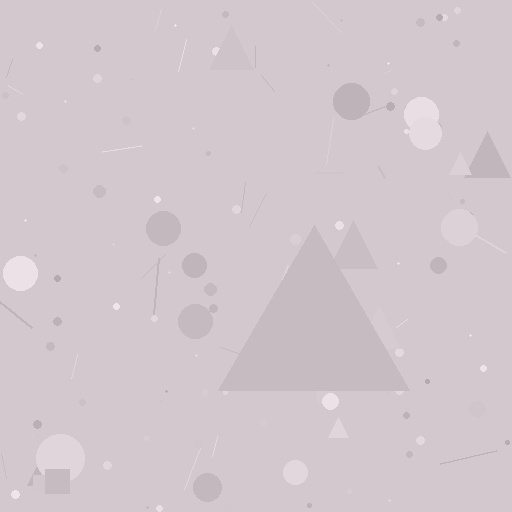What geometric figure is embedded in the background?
A triangle is embedded in the background.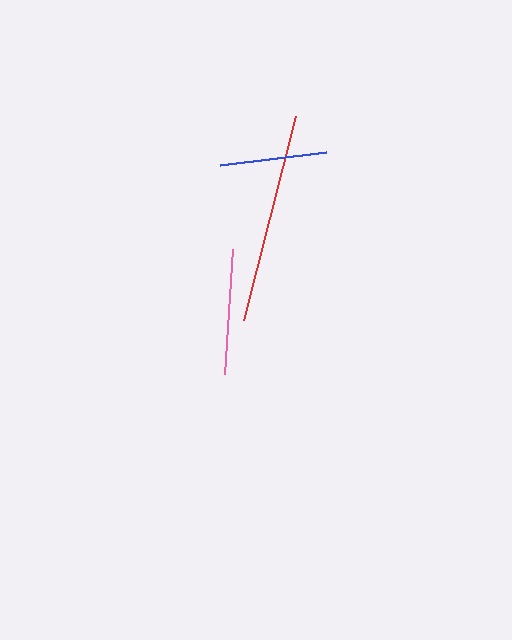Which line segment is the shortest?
The blue line is the shortest at approximately 106 pixels.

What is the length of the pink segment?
The pink segment is approximately 126 pixels long.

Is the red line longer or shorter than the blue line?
The red line is longer than the blue line.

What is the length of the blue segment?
The blue segment is approximately 106 pixels long.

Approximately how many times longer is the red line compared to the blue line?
The red line is approximately 2.0 times the length of the blue line.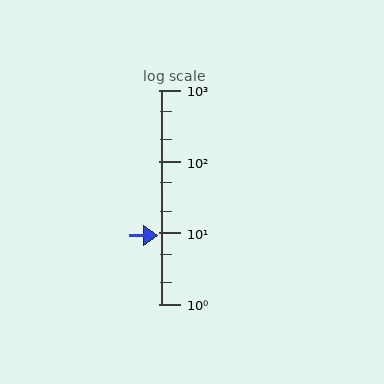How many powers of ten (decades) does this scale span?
The scale spans 3 decades, from 1 to 1000.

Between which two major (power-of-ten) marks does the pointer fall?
The pointer is between 1 and 10.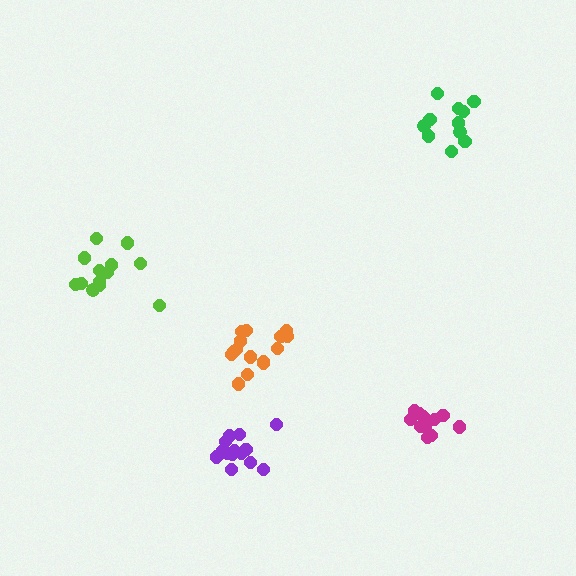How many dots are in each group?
Group 1: 11 dots, Group 2: 15 dots, Group 3: 14 dots, Group 4: 11 dots, Group 5: 13 dots (64 total).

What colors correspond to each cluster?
The clusters are colored: green, orange, purple, magenta, lime.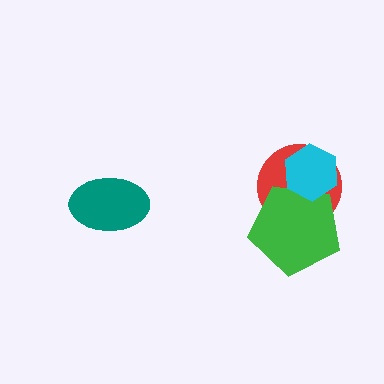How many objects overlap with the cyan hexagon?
2 objects overlap with the cyan hexagon.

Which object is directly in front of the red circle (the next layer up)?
The green pentagon is directly in front of the red circle.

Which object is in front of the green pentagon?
The cyan hexagon is in front of the green pentagon.